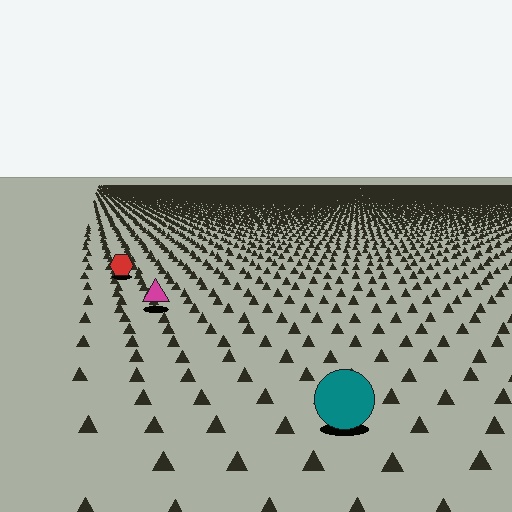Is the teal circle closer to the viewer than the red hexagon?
Yes. The teal circle is closer — you can tell from the texture gradient: the ground texture is coarser near it.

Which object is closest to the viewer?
The teal circle is closest. The texture marks near it are larger and more spread out.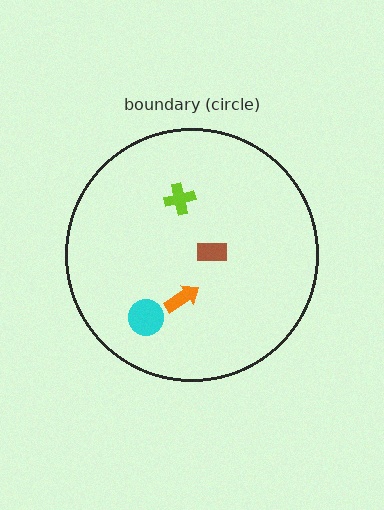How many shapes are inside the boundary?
4 inside, 0 outside.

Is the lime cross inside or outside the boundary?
Inside.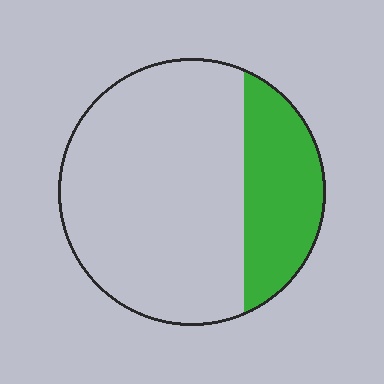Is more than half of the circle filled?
No.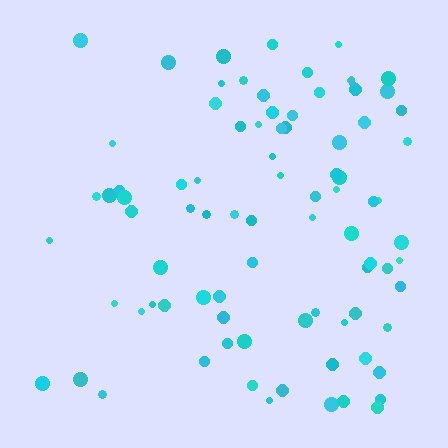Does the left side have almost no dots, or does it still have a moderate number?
Still a moderate number, just noticeably fewer than the right.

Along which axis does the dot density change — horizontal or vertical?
Horizontal.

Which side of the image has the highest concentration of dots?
The right.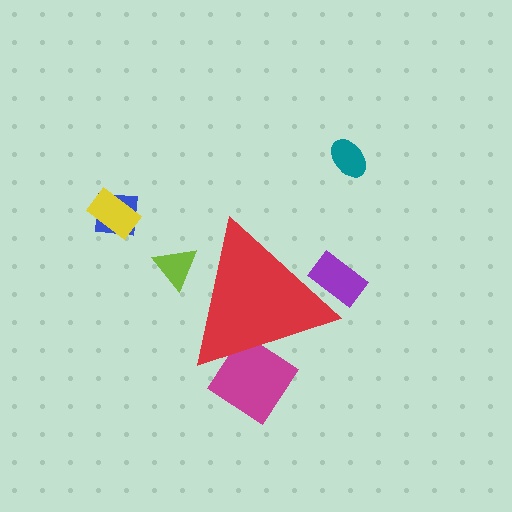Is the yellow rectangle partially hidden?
No, the yellow rectangle is fully visible.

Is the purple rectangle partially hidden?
Yes, the purple rectangle is partially hidden behind the red triangle.